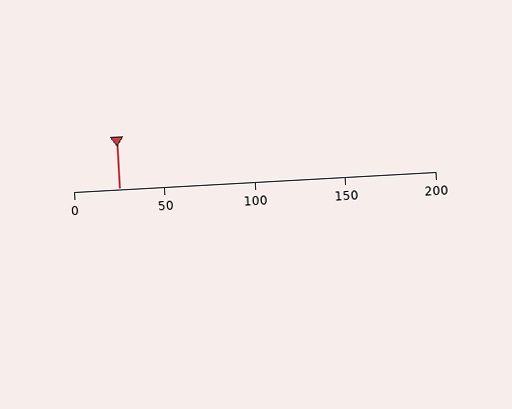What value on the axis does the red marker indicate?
The marker indicates approximately 25.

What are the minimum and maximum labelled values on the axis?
The axis runs from 0 to 200.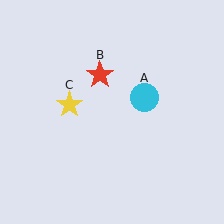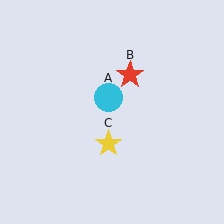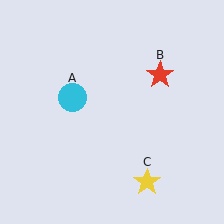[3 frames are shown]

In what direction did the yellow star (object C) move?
The yellow star (object C) moved down and to the right.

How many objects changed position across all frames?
3 objects changed position: cyan circle (object A), red star (object B), yellow star (object C).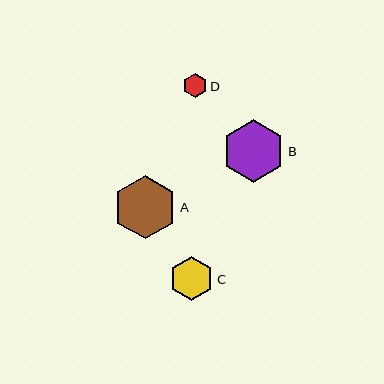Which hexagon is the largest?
Hexagon B is the largest with a size of approximately 63 pixels.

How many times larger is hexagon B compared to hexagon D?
Hexagon B is approximately 2.6 times the size of hexagon D.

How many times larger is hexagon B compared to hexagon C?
Hexagon B is approximately 1.4 times the size of hexagon C.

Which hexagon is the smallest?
Hexagon D is the smallest with a size of approximately 24 pixels.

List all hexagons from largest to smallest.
From largest to smallest: B, A, C, D.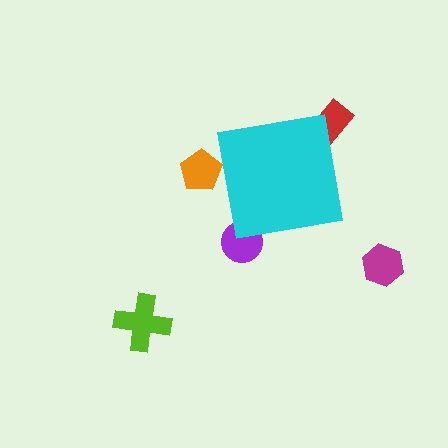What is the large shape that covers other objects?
A cyan square.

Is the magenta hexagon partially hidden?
No, the magenta hexagon is fully visible.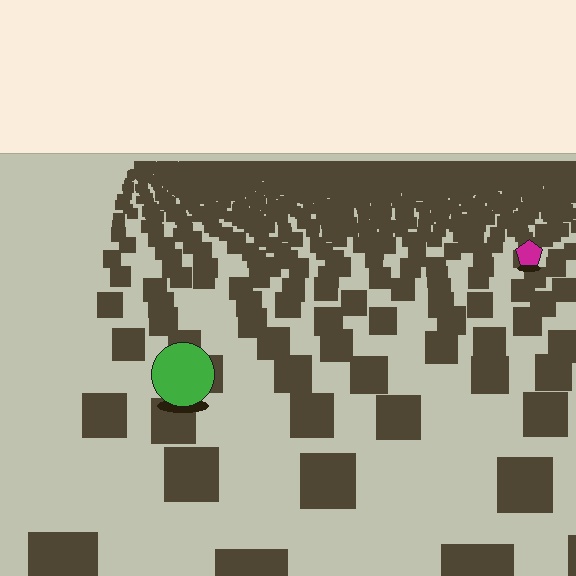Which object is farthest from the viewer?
The magenta pentagon is farthest from the viewer. It appears smaller and the ground texture around it is denser.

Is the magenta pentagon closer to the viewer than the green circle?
No. The green circle is closer — you can tell from the texture gradient: the ground texture is coarser near it.